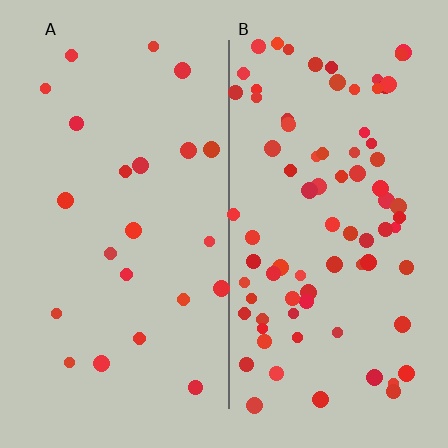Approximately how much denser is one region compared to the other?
Approximately 3.5× — region B over region A.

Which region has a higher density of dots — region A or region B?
B (the right).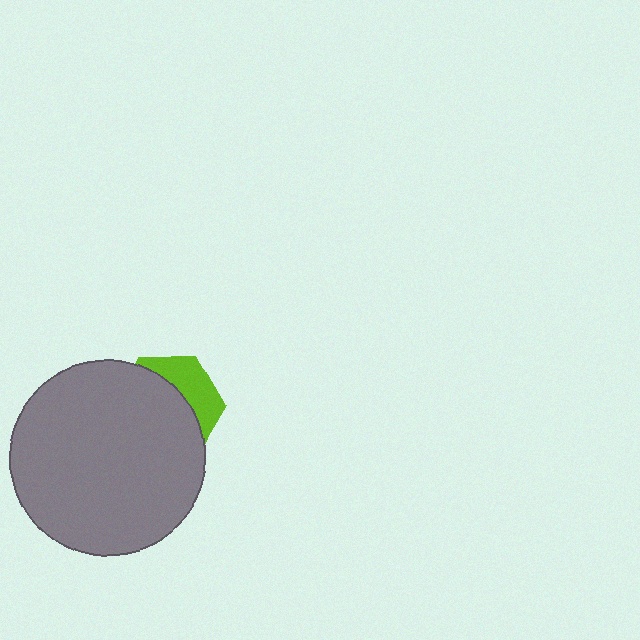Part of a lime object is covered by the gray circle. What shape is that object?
It is a hexagon.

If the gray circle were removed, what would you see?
You would see the complete lime hexagon.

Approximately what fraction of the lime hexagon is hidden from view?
Roughly 66% of the lime hexagon is hidden behind the gray circle.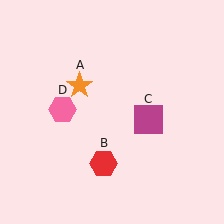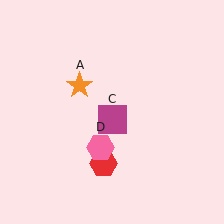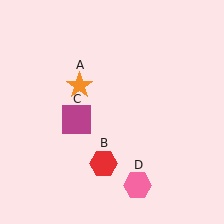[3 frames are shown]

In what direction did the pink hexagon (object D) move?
The pink hexagon (object D) moved down and to the right.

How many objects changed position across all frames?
2 objects changed position: magenta square (object C), pink hexagon (object D).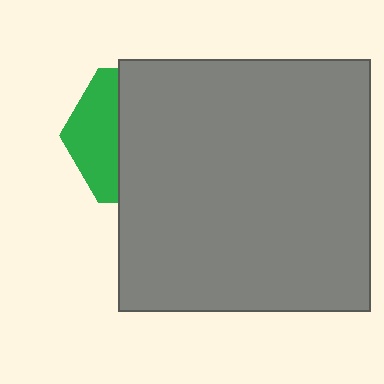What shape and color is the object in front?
The object in front is a gray square.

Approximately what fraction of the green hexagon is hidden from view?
Roughly 67% of the green hexagon is hidden behind the gray square.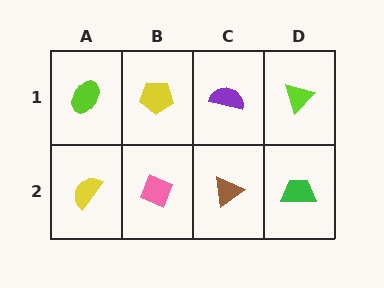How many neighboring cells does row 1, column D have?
2.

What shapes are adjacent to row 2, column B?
A yellow pentagon (row 1, column B), a yellow semicircle (row 2, column A), a brown triangle (row 2, column C).